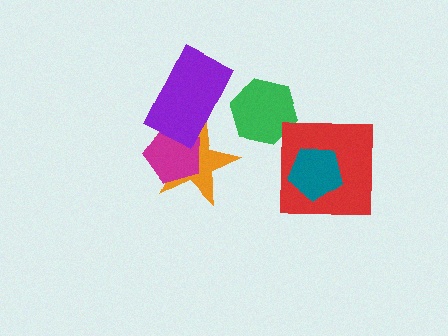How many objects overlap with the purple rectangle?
2 objects overlap with the purple rectangle.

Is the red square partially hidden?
Yes, it is partially covered by another shape.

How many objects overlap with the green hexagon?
0 objects overlap with the green hexagon.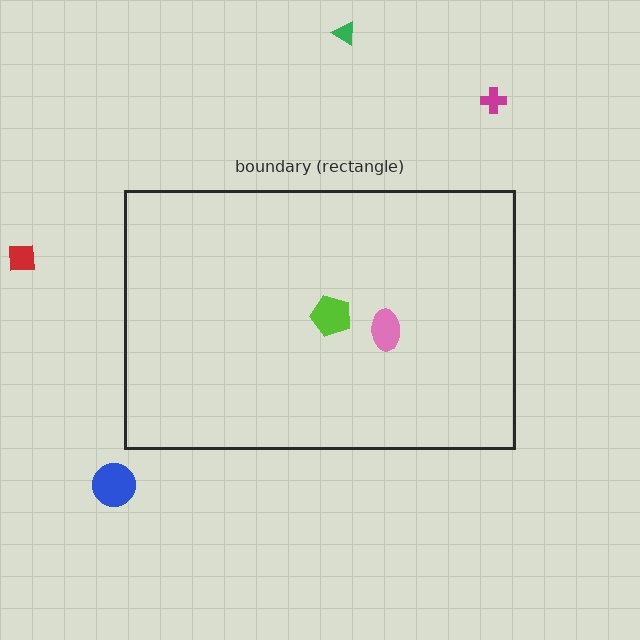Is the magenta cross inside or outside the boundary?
Outside.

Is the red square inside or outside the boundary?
Outside.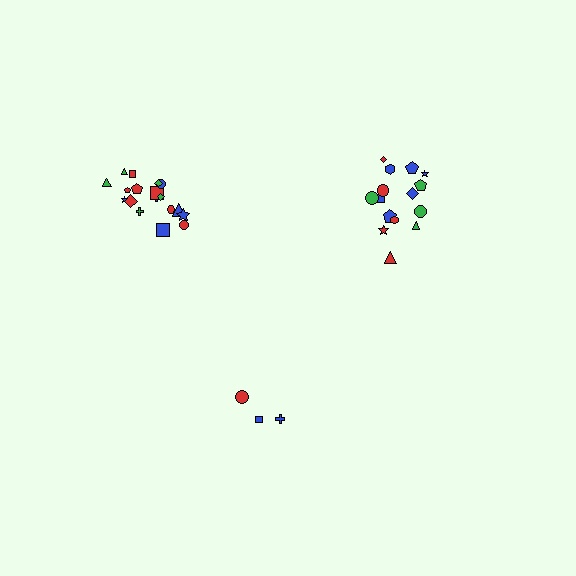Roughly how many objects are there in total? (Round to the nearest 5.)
Roughly 35 objects in total.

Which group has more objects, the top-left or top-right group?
The top-left group.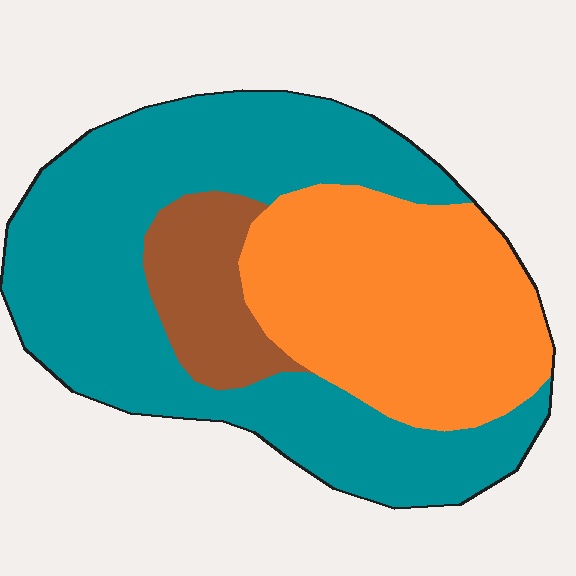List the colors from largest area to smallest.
From largest to smallest: teal, orange, brown.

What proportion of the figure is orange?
Orange takes up between a quarter and a half of the figure.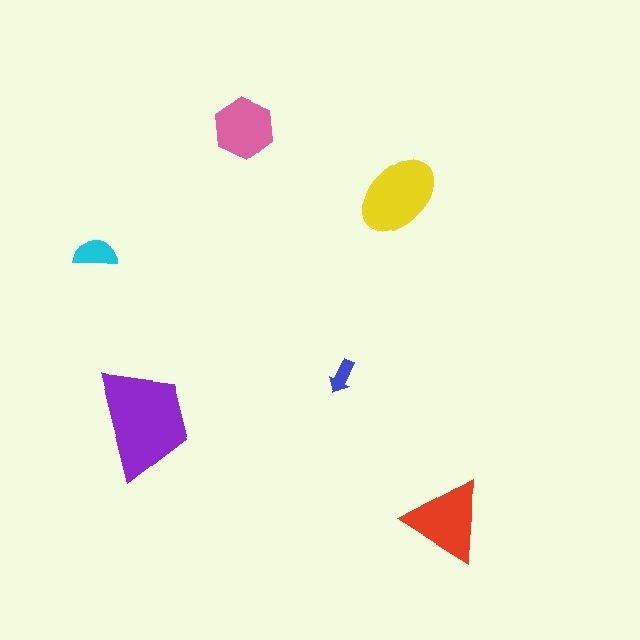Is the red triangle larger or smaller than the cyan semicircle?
Larger.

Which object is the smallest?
The blue arrow.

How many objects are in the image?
There are 6 objects in the image.